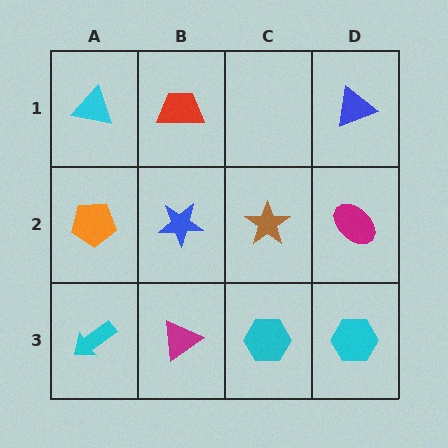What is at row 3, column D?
A cyan hexagon.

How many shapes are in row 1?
3 shapes.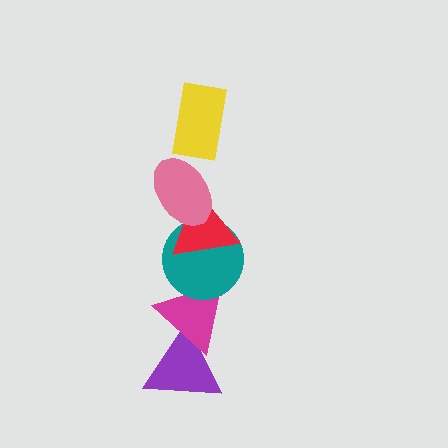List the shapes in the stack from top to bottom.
From top to bottom: the yellow rectangle, the pink ellipse, the red triangle, the teal circle, the magenta triangle, the purple triangle.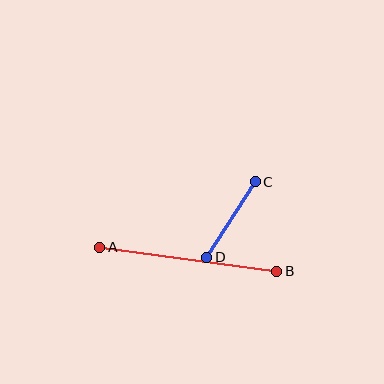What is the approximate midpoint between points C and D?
The midpoint is at approximately (231, 219) pixels.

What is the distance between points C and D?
The distance is approximately 90 pixels.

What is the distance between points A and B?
The distance is approximately 178 pixels.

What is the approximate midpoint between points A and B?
The midpoint is at approximately (188, 259) pixels.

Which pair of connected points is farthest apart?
Points A and B are farthest apart.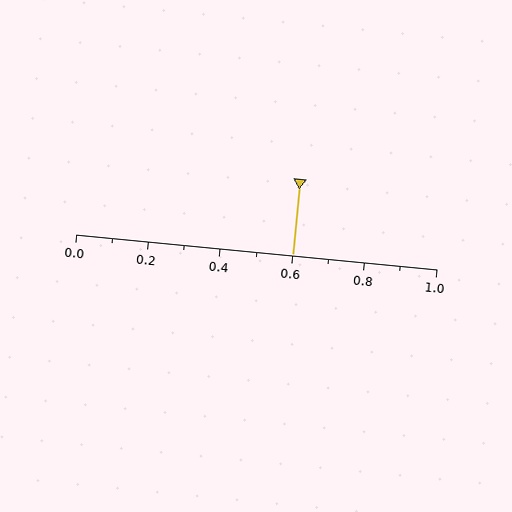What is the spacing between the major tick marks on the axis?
The major ticks are spaced 0.2 apart.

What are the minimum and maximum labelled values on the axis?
The axis runs from 0.0 to 1.0.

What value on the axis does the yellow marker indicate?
The marker indicates approximately 0.6.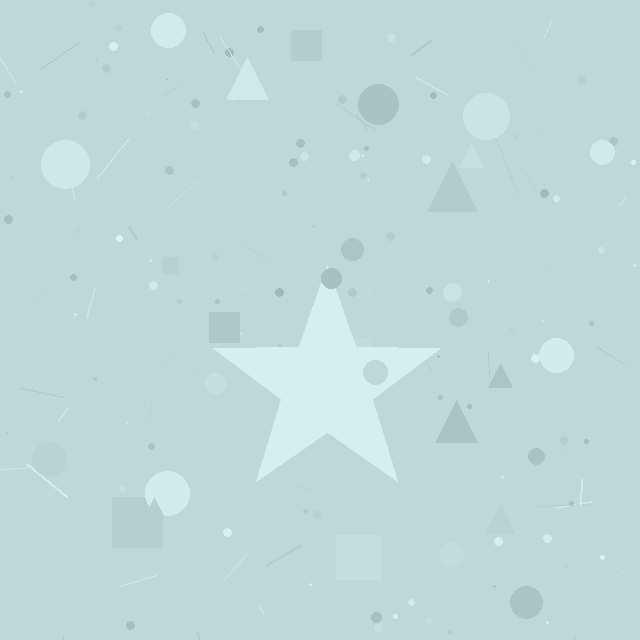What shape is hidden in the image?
A star is hidden in the image.